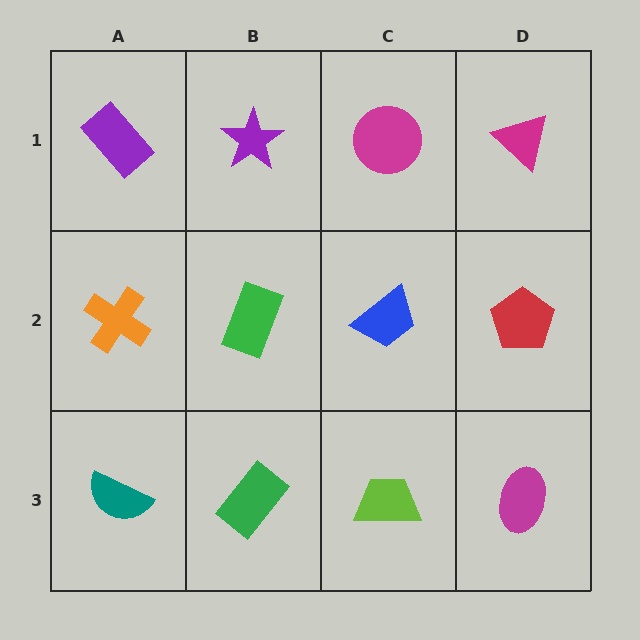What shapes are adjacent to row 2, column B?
A purple star (row 1, column B), a green rectangle (row 3, column B), an orange cross (row 2, column A), a blue trapezoid (row 2, column C).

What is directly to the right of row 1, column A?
A purple star.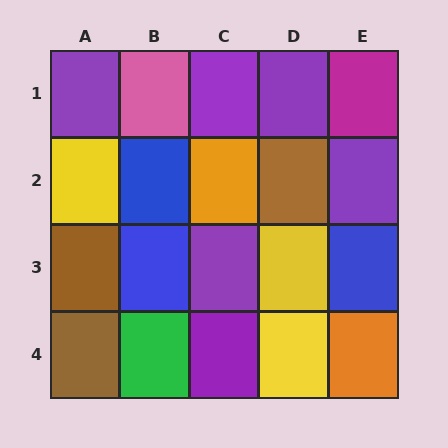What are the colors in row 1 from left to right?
Purple, pink, purple, purple, magenta.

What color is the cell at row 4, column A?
Brown.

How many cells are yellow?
3 cells are yellow.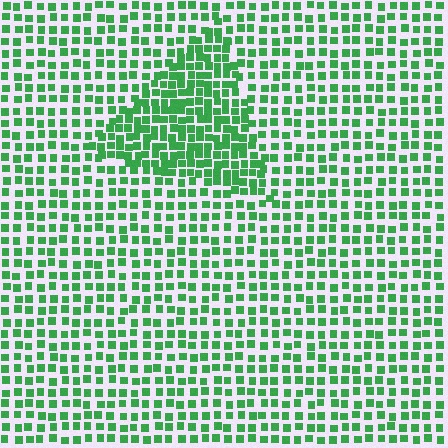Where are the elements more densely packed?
The elements are more densely packed inside the triangle boundary.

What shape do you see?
I see a triangle.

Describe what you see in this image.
The image contains small green elements arranged at two different densities. A triangle-shaped region is visible where the elements are more densely packed than the surrounding area.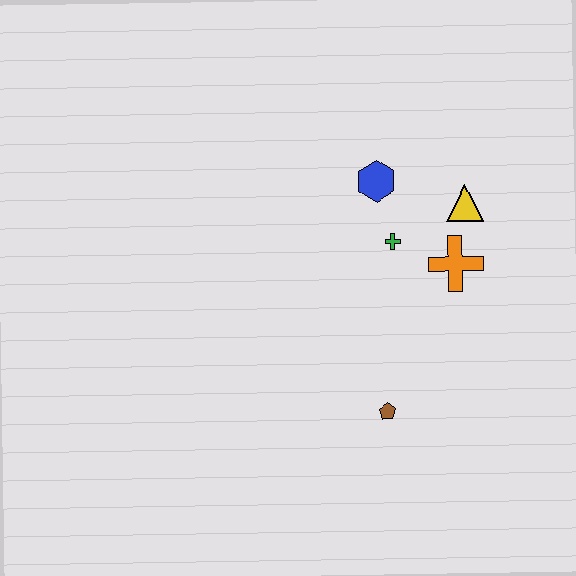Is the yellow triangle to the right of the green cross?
Yes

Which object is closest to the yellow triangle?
The orange cross is closest to the yellow triangle.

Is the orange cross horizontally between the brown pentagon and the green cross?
No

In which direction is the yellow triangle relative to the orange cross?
The yellow triangle is above the orange cross.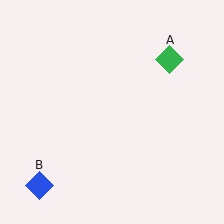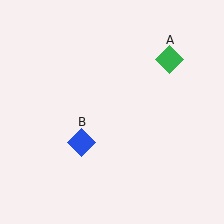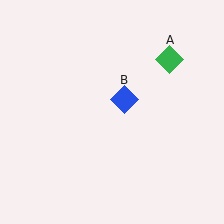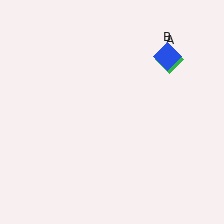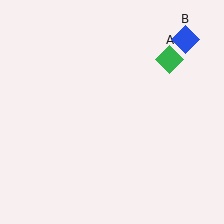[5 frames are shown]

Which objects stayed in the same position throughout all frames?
Green diamond (object A) remained stationary.